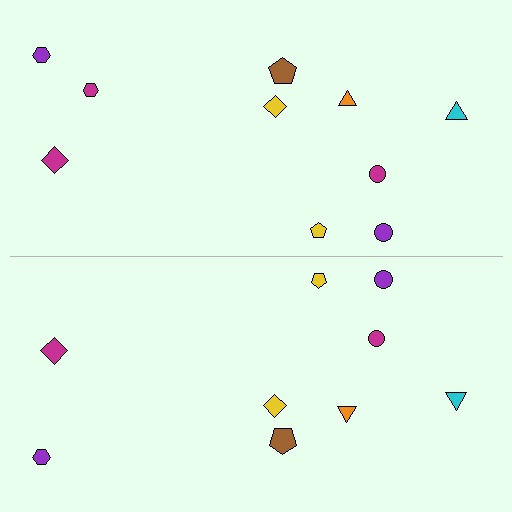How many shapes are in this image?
There are 19 shapes in this image.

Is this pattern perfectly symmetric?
No, the pattern is not perfectly symmetric. A magenta hexagon is missing from the bottom side.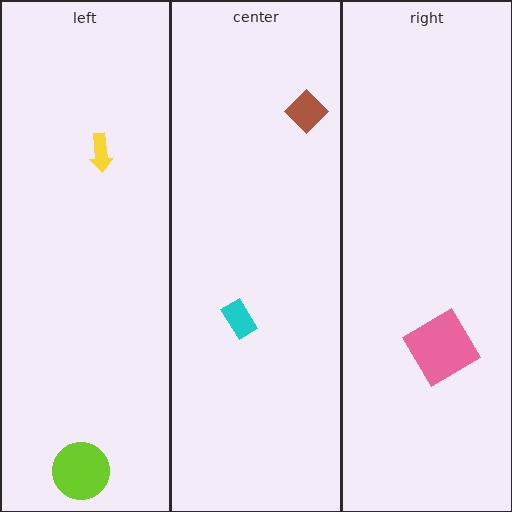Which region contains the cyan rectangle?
The center region.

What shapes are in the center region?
The brown diamond, the cyan rectangle.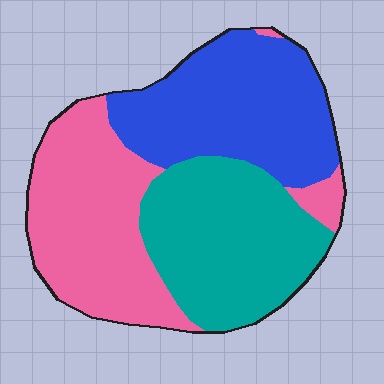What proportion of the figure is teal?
Teal covers 32% of the figure.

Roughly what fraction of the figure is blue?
Blue takes up about one third (1/3) of the figure.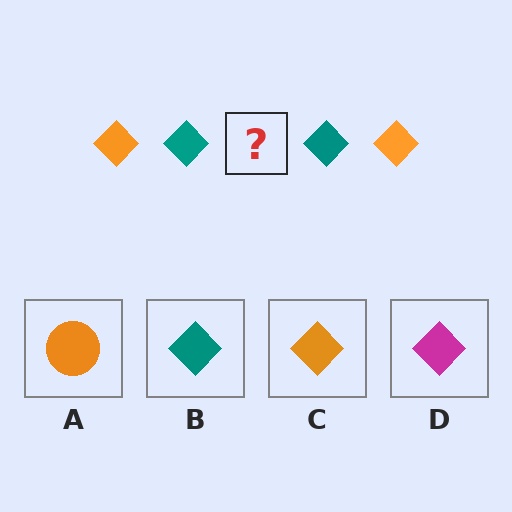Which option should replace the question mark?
Option C.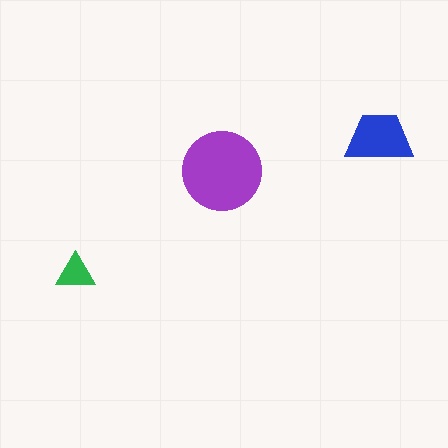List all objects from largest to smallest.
The purple circle, the blue trapezoid, the green triangle.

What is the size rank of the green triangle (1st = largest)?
3rd.